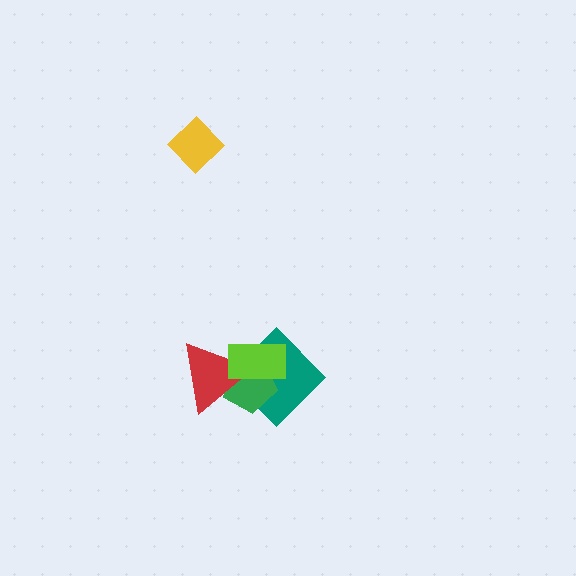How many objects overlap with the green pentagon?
3 objects overlap with the green pentagon.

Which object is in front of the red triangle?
The lime rectangle is in front of the red triangle.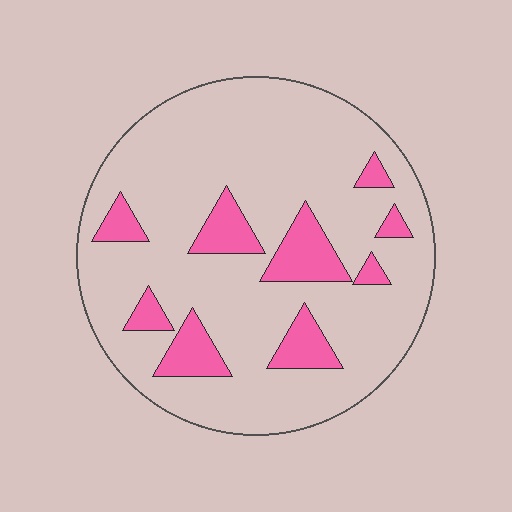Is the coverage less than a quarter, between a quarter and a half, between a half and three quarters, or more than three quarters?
Less than a quarter.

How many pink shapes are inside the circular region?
9.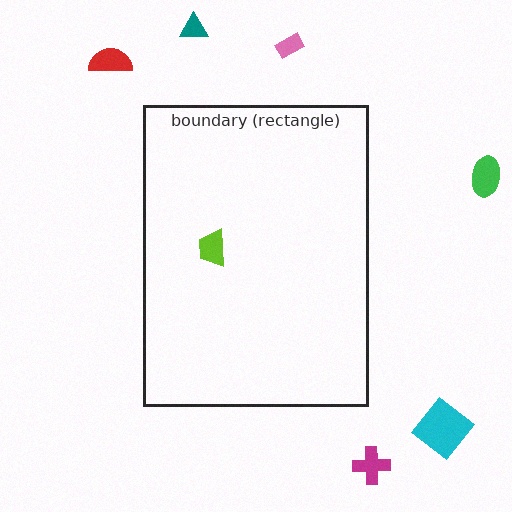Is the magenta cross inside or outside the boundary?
Outside.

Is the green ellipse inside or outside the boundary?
Outside.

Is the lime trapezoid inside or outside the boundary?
Inside.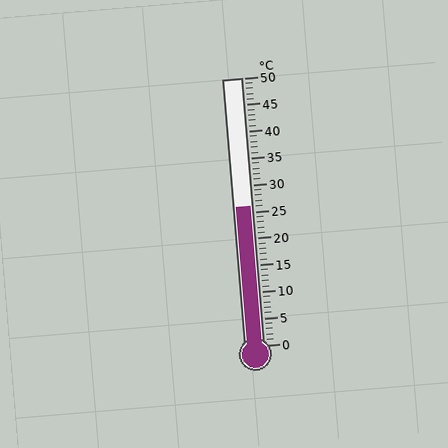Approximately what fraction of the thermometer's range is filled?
The thermometer is filled to approximately 50% of its range.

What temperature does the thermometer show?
The thermometer shows approximately 26°C.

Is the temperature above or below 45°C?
The temperature is below 45°C.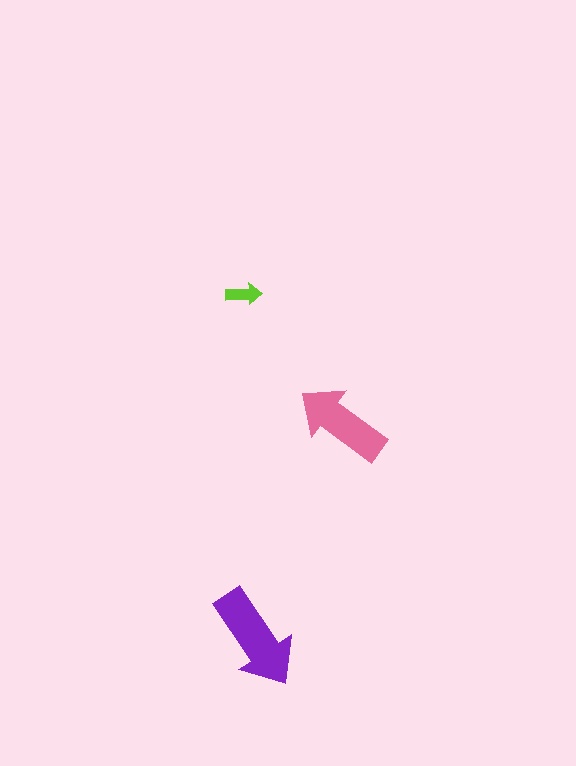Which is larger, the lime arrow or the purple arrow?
The purple one.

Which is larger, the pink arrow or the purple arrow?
The purple one.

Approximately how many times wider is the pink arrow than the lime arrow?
About 2.5 times wider.